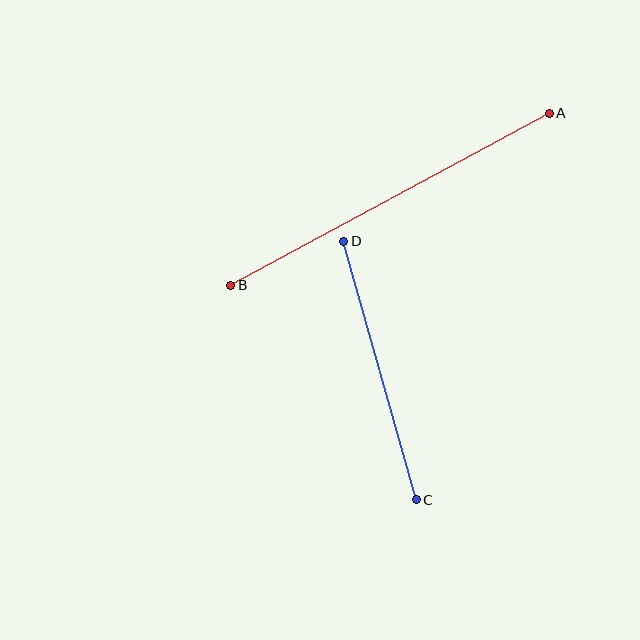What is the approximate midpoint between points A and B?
The midpoint is at approximately (390, 199) pixels.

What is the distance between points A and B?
The distance is approximately 362 pixels.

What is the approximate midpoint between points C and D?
The midpoint is at approximately (380, 370) pixels.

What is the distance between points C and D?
The distance is approximately 268 pixels.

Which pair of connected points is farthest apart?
Points A and B are farthest apart.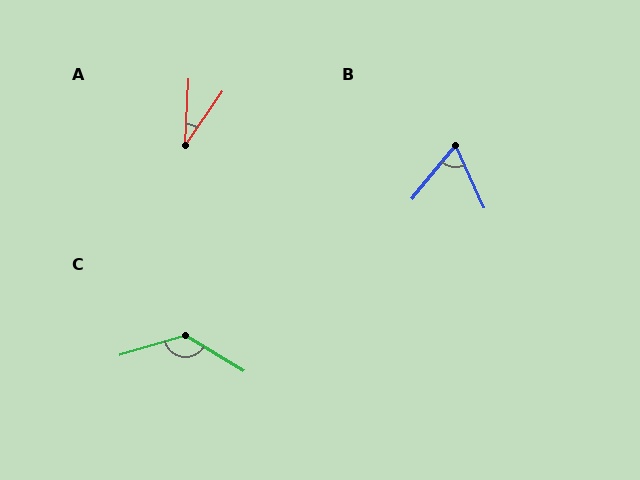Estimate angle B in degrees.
Approximately 64 degrees.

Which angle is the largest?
C, at approximately 133 degrees.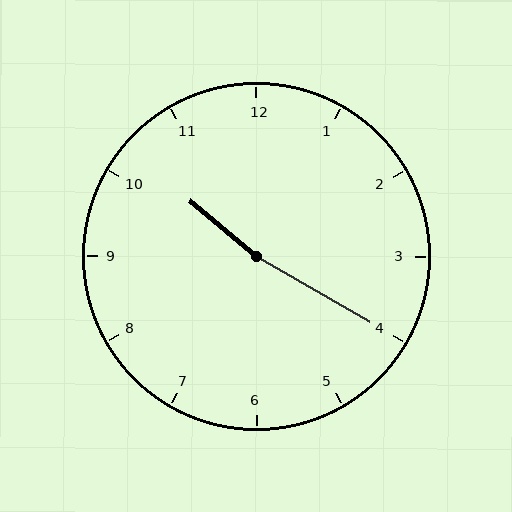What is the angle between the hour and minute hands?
Approximately 170 degrees.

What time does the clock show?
10:20.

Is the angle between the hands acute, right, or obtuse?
It is obtuse.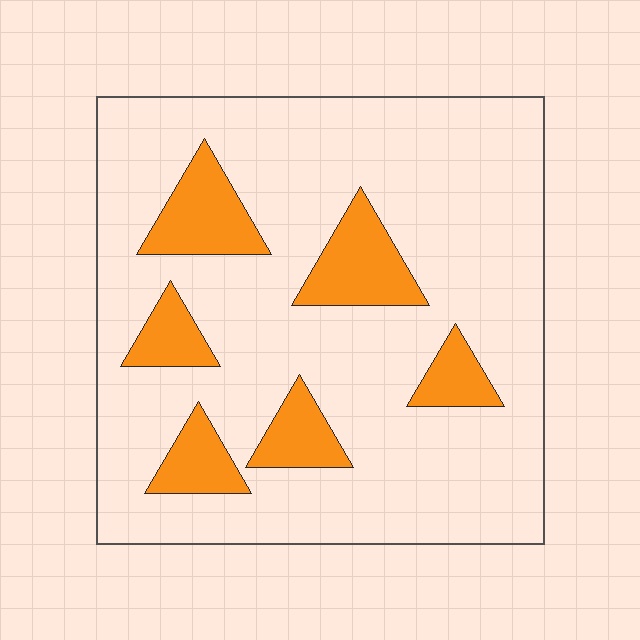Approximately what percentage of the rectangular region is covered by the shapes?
Approximately 20%.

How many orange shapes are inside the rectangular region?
6.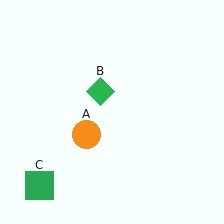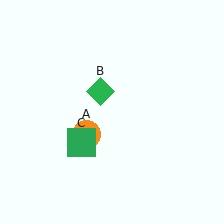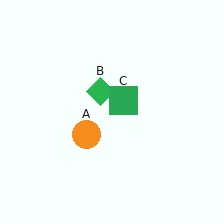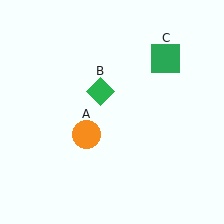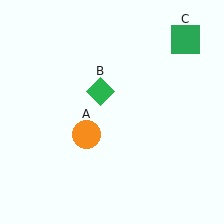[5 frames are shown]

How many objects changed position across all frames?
1 object changed position: green square (object C).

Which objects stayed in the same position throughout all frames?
Orange circle (object A) and green diamond (object B) remained stationary.